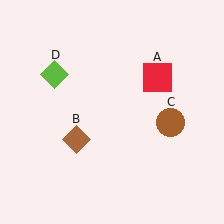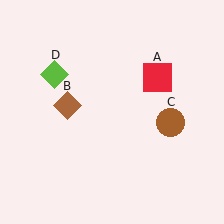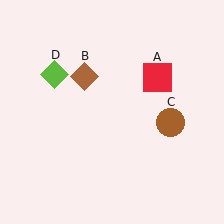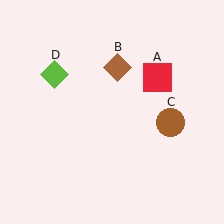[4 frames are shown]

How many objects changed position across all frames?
1 object changed position: brown diamond (object B).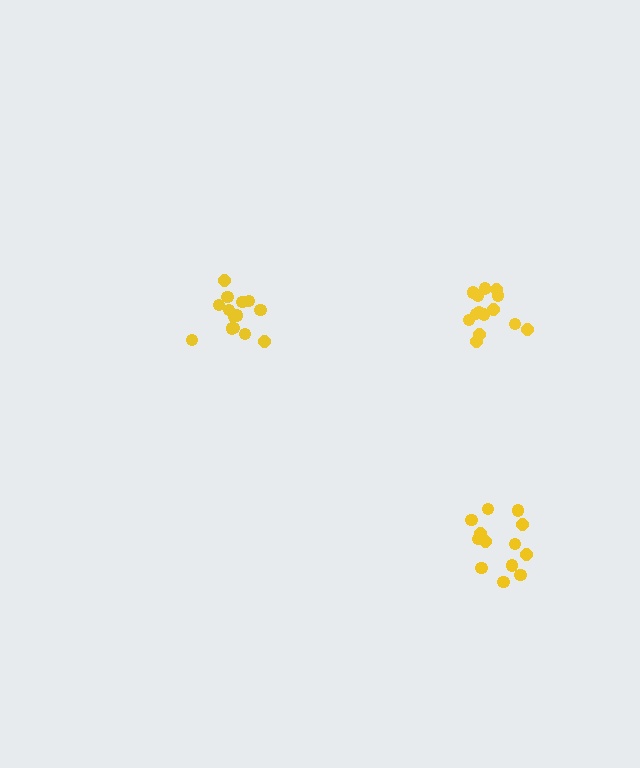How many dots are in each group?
Group 1: 14 dots, Group 2: 13 dots, Group 3: 15 dots (42 total).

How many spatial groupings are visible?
There are 3 spatial groupings.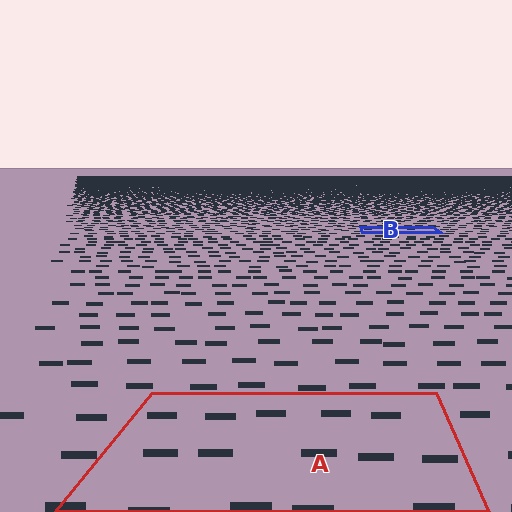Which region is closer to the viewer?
Region A is closer. The texture elements there are larger and more spread out.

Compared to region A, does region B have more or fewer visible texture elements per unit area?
Region B has more texture elements per unit area — they are packed more densely because it is farther away.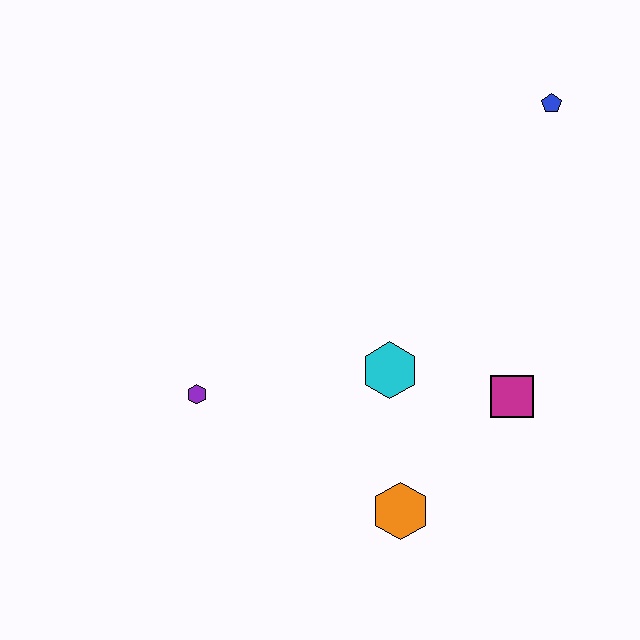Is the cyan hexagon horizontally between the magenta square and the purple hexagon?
Yes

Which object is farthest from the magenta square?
The purple hexagon is farthest from the magenta square.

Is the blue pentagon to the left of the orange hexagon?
No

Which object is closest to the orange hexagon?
The cyan hexagon is closest to the orange hexagon.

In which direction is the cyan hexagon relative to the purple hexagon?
The cyan hexagon is to the right of the purple hexagon.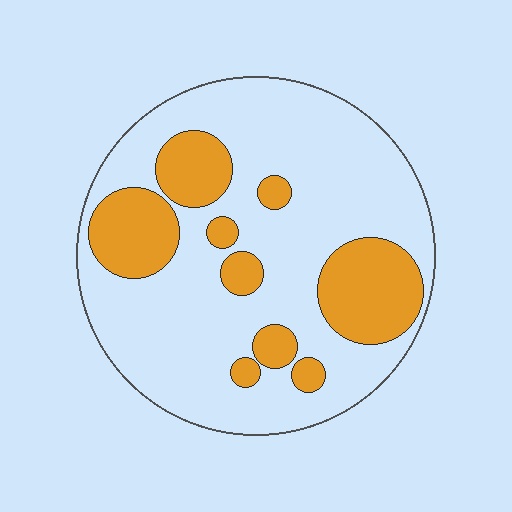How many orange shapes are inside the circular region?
9.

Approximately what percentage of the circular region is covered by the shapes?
Approximately 25%.